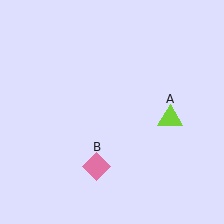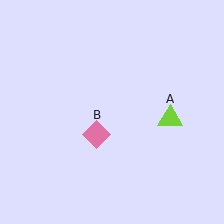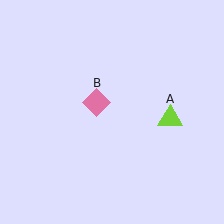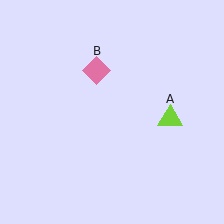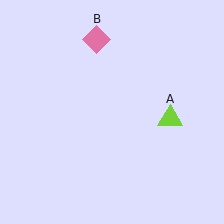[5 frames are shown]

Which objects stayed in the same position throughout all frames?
Lime triangle (object A) remained stationary.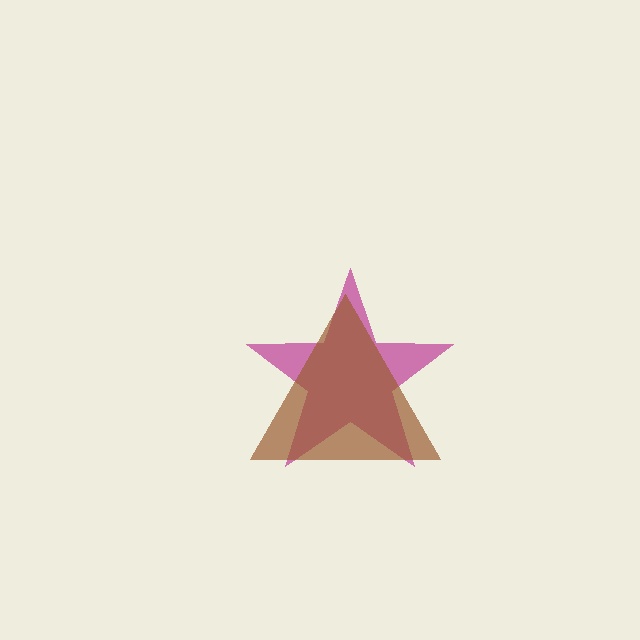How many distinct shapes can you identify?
There are 2 distinct shapes: a magenta star, a brown triangle.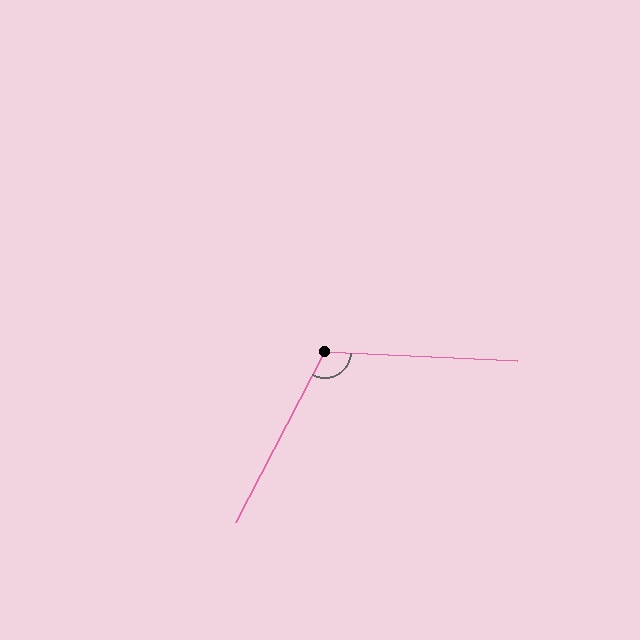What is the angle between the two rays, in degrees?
Approximately 115 degrees.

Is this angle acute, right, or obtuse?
It is obtuse.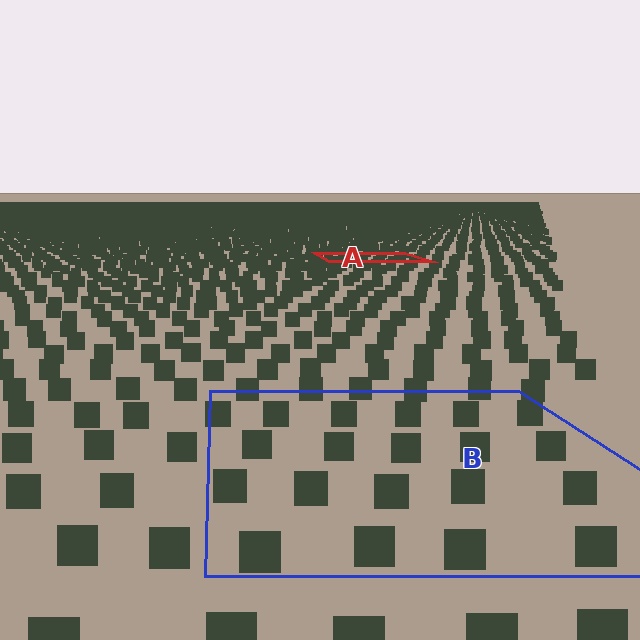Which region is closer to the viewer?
Region B is closer. The texture elements there are larger and more spread out.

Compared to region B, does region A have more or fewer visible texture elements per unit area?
Region A has more texture elements per unit area — they are packed more densely because it is farther away.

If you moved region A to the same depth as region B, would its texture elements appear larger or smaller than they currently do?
They would appear larger. At a closer depth, the same texture elements are projected at a bigger on-screen size.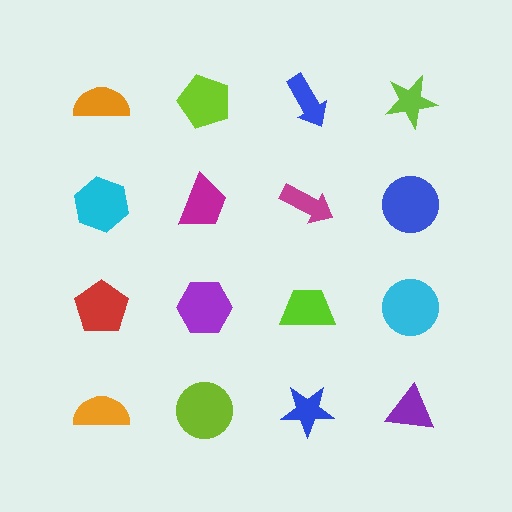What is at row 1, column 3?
A blue arrow.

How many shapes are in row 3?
4 shapes.